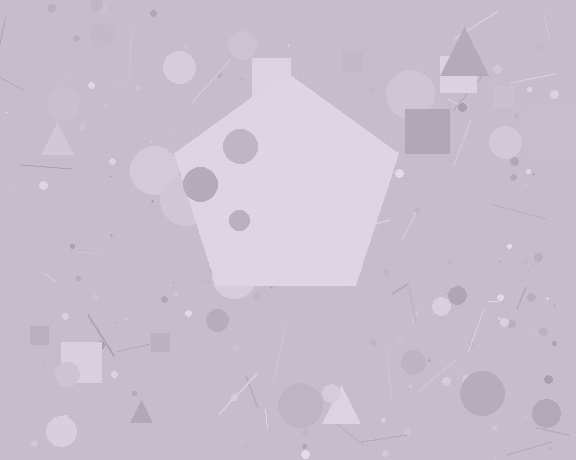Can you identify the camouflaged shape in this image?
The camouflaged shape is a pentagon.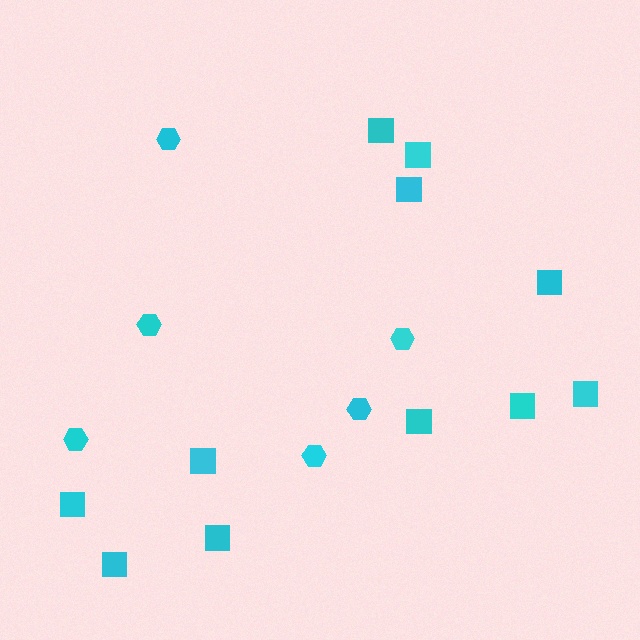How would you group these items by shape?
There are 2 groups: one group of squares (11) and one group of hexagons (6).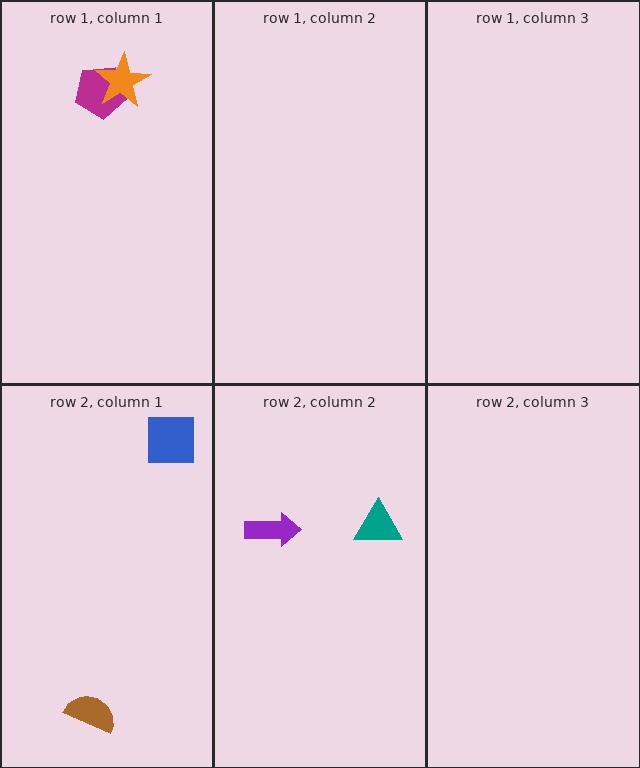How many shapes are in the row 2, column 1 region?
2.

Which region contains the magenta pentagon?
The row 1, column 1 region.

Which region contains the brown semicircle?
The row 2, column 1 region.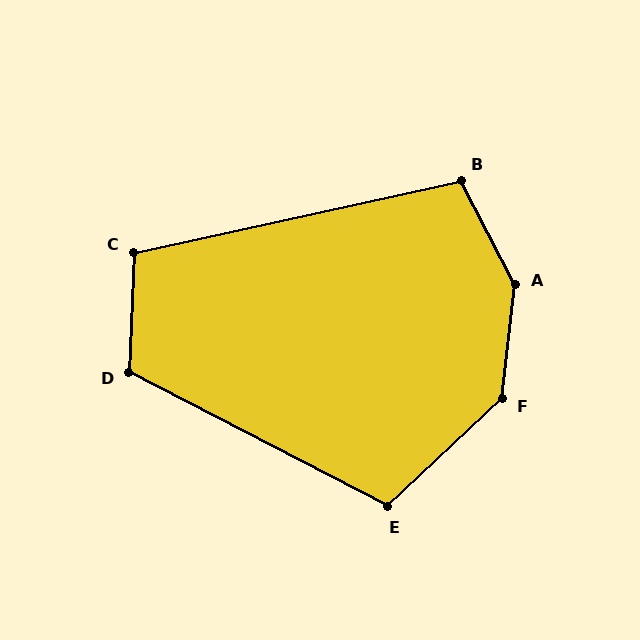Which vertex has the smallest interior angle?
C, at approximately 105 degrees.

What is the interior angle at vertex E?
Approximately 109 degrees (obtuse).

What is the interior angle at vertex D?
Approximately 115 degrees (obtuse).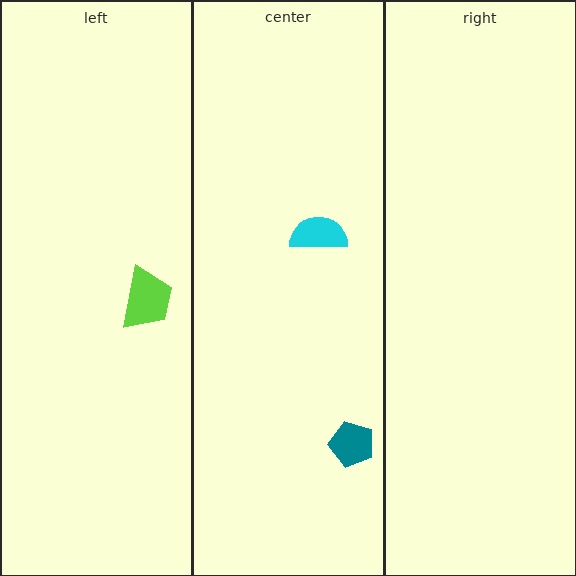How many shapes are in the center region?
2.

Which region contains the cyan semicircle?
The center region.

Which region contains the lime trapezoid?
The left region.